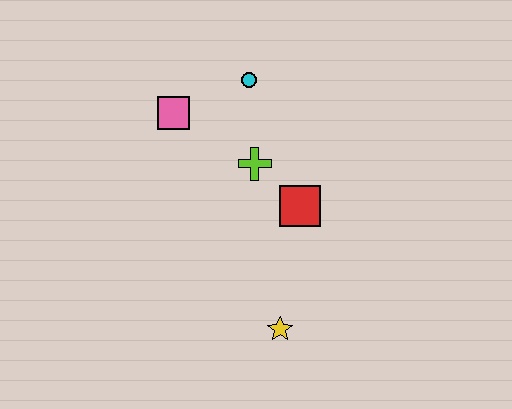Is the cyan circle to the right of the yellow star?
No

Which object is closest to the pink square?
The cyan circle is closest to the pink square.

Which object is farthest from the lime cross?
The yellow star is farthest from the lime cross.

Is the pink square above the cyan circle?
No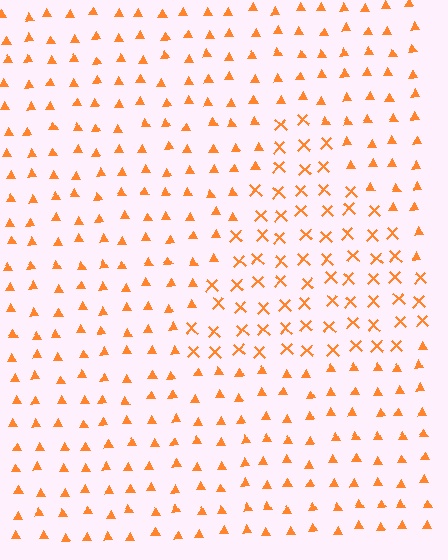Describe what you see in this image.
The image is filled with small orange elements arranged in a uniform grid. A triangle-shaped region contains X marks, while the surrounding area contains triangles. The boundary is defined purely by the change in element shape.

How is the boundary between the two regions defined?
The boundary is defined by a change in element shape: X marks inside vs. triangles outside. All elements share the same color and spacing.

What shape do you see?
I see a triangle.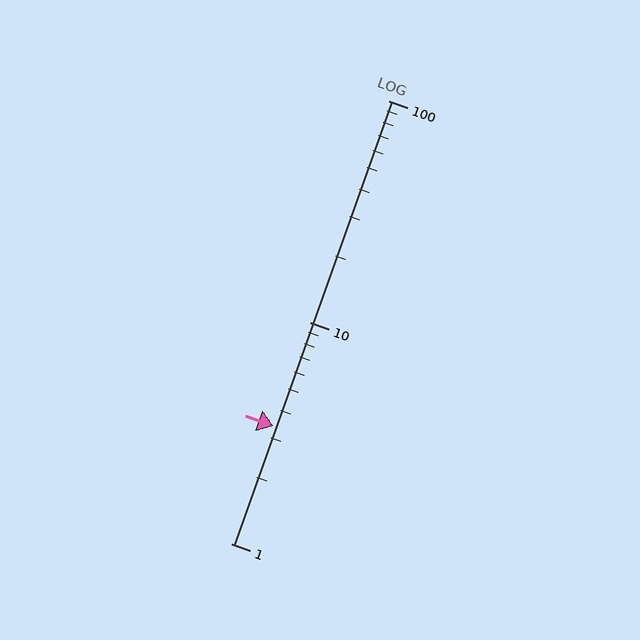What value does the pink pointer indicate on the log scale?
The pointer indicates approximately 3.4.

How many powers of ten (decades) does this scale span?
The scale spans 2 decades, from 1 to 100.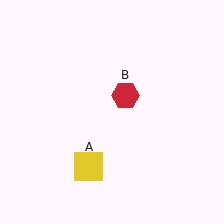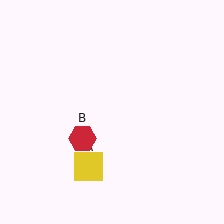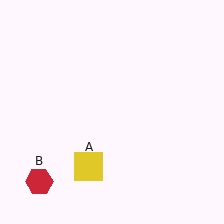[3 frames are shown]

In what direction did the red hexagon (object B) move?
The red hexagon (object B) moved down and to the left.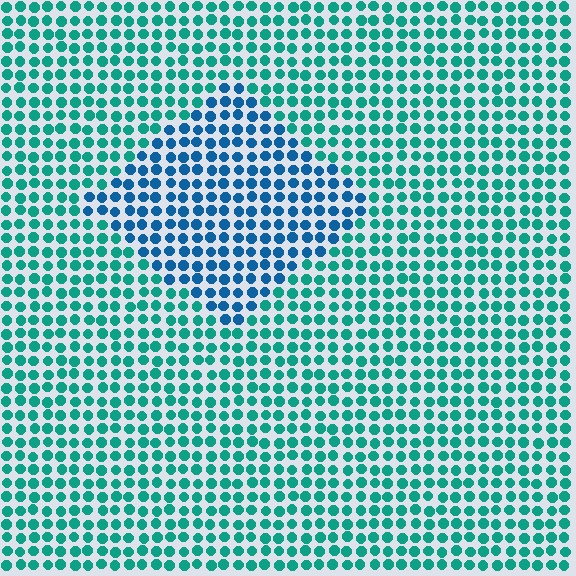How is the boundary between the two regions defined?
The boundary is defined purely by a slight shift in hue (about 36 degrees). Spacing, size, and orientation are identical on both sides.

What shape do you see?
I see a diamond.